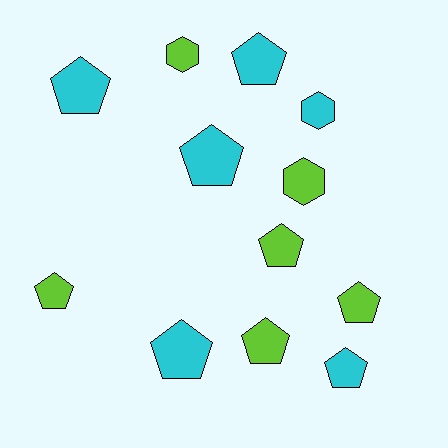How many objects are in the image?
There are 12 objects.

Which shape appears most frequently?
Pentagon, with 9 objects.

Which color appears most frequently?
Cyan, with 6 objects.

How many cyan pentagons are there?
There are 5 cyan pentagons.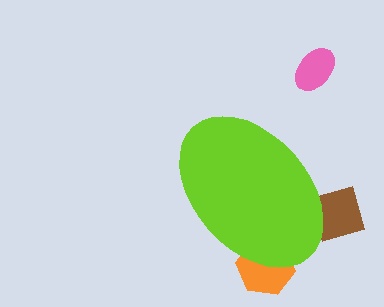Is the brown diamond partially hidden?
Yes, the brown diamond is partially hidden behind the lime ellipse.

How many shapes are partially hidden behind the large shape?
2 shapes are partially hidden.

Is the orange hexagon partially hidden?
Yes, the orange hexagon is partially hidden behind the lime ellipse.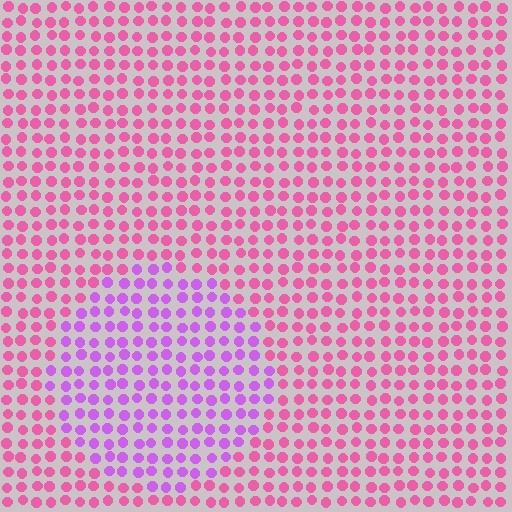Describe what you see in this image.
The image is filled with small pink elements in a uniform arrangement. A circle-shaped region is visible where the elements are tinted to a slightly different hue, forming a subtle color boundary.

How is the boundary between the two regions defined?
The boundary is defined purely by a slight shift in hue (about 41 degrees). Spacing, size, and orientation are identical on both sides.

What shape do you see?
I see a circle.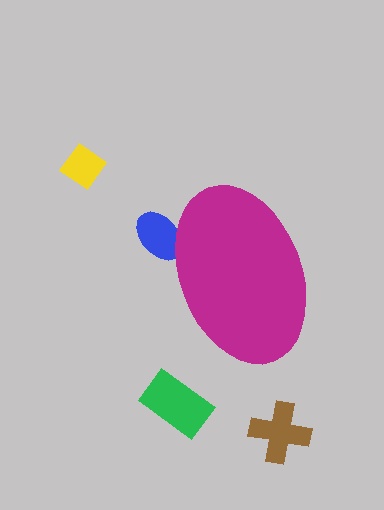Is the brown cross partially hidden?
No, the brown cross is fully visible.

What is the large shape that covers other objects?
A magenta ellipse.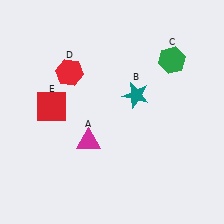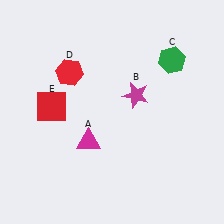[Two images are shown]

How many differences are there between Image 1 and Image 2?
There is 1 difference between the two images.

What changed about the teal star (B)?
In Image 1, B is teal. In Image 2, it changed to magenta.